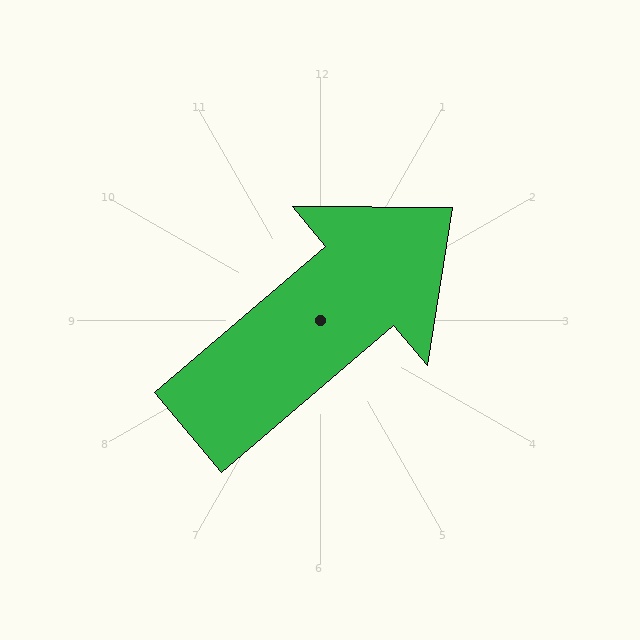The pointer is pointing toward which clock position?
Roughly 2 o'clock.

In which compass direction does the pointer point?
Northeast.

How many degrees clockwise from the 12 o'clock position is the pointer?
Approximately 50 degrees.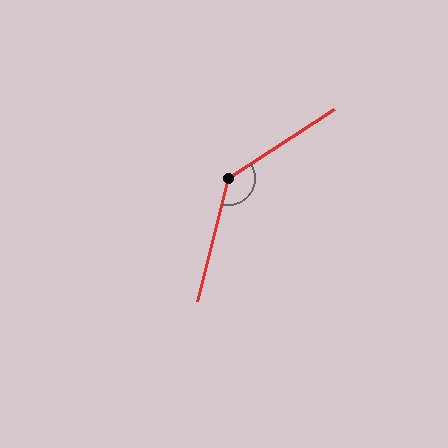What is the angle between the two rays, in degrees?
Approximately 136 degrees.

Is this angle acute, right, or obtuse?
It is obtuse.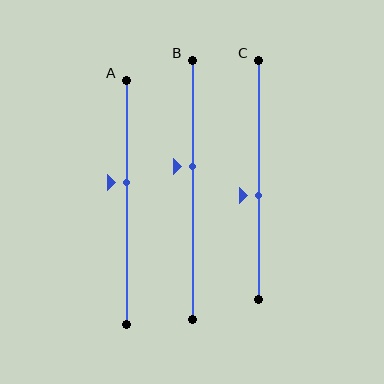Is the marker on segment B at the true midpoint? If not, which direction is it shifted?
No, the marker on segment B is shifted upward by about 9% of the segment length.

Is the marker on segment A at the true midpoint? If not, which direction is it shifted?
No, the marker on segment A is shifted upward by about 8% of the segment length.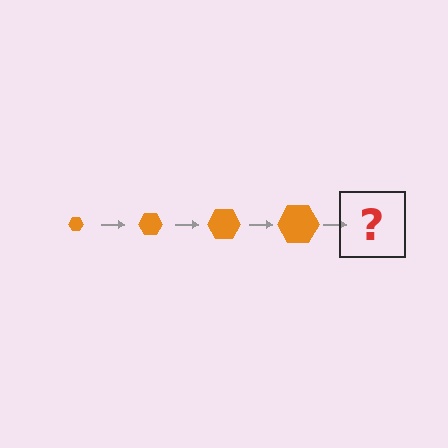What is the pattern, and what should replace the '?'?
The pattern is that the hexagon gets progressively larger each step. The '?' should be an orange hexagon, larger than the previous one.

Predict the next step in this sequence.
The next step is an orange hexagon, larger than the previous one.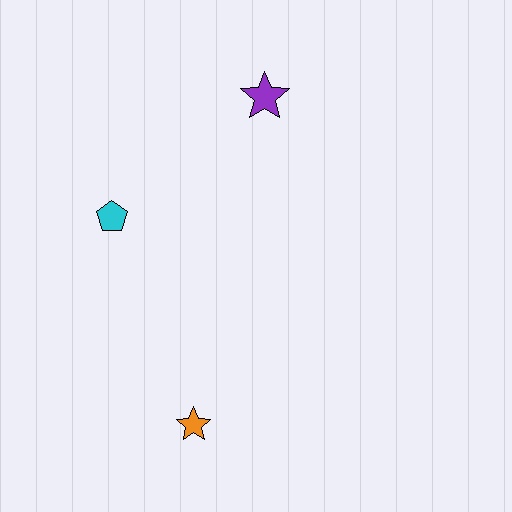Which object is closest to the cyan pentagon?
The purple star is closest to the cyan pentagon.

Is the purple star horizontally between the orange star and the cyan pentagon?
No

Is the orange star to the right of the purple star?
No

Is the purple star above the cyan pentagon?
Yes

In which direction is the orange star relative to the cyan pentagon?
The orange star is below the cyan pentagon.